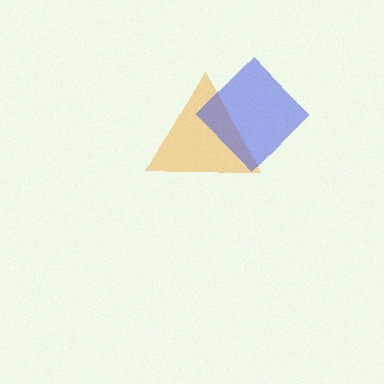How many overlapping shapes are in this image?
There are 2 overlapping shapes in the image.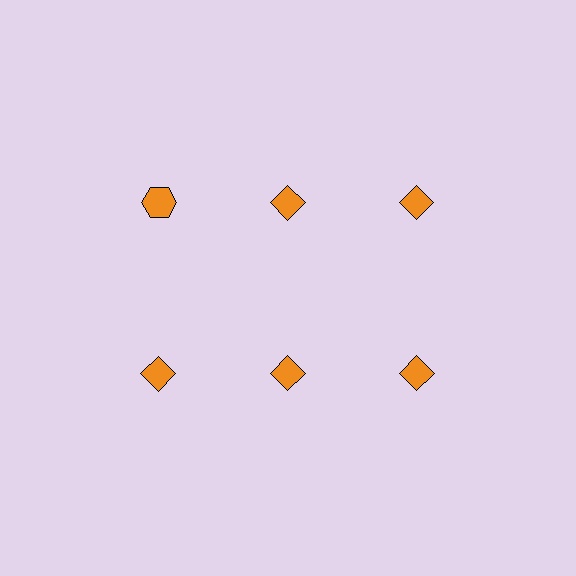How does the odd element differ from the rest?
It has a different shape: hexagon instead of diamond.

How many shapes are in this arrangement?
There are 6 shapes arranged in a grid pattern.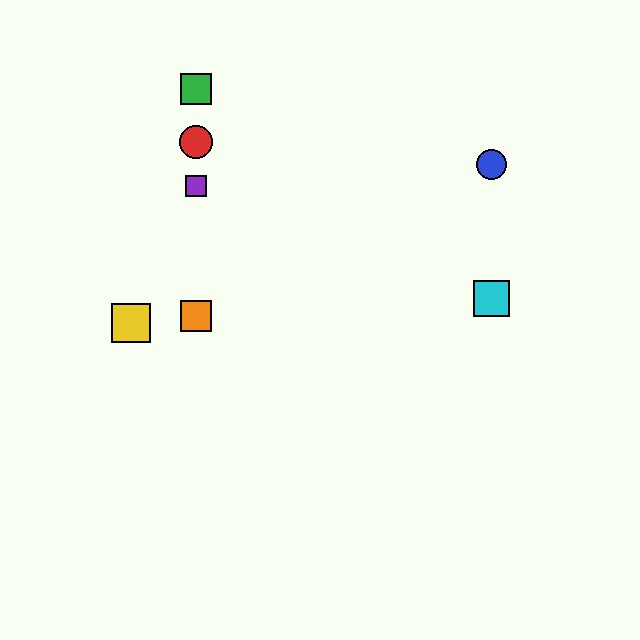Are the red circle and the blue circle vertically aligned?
No, the red circle is at x≈196 and the blue circle is at x≈492.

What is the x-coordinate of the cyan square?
The cyan square is at x≈492.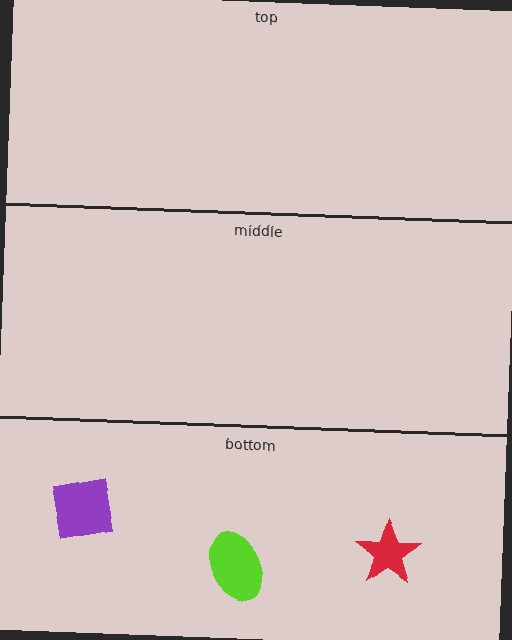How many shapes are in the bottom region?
3.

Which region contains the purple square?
The bottom region.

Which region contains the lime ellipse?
The bottom region.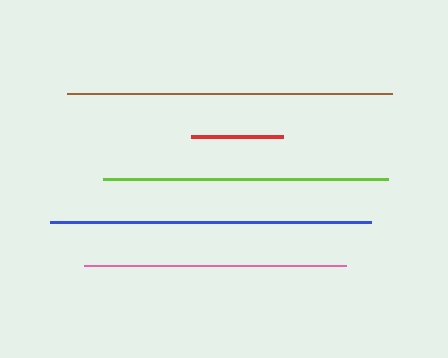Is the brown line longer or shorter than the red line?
The brown line is longer than the red line.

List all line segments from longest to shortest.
From longest to shortest: brown, blue, lime, pink, red.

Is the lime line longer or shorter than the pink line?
The lime line is longer than the pink line.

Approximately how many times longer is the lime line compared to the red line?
The lime line is approximately 3.1 times the length of the red line.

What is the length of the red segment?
The red segment is approximately 92 pixels long.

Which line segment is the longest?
The brown line is the longest at approximately 325 pixels.